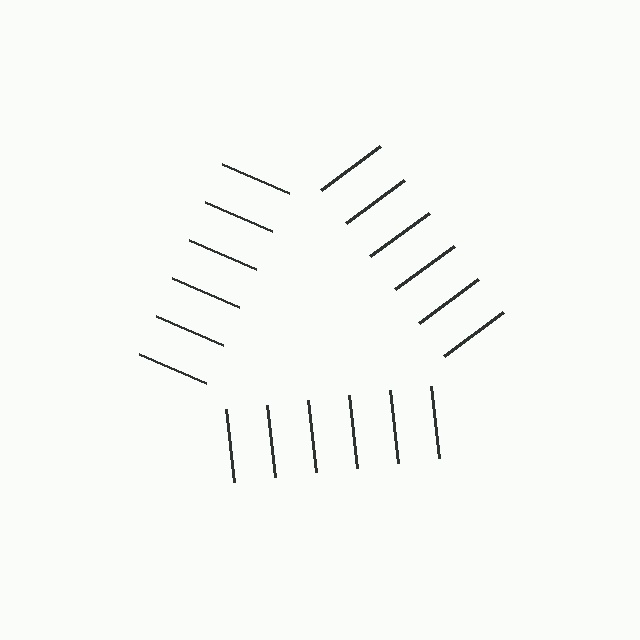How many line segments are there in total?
18 — 6 along each of the 3 edges.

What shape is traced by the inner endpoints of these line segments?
An illusory triangle — the line segments terminate on its edges but no continuous stroke is drawn.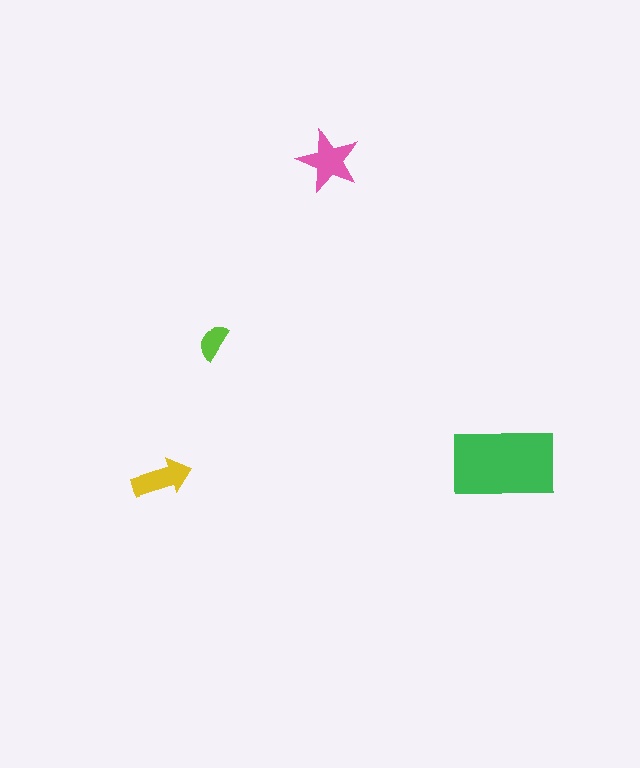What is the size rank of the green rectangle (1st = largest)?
1st.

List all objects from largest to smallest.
The green rectangle, the pink star, the yellow arrow, the lime semicircle.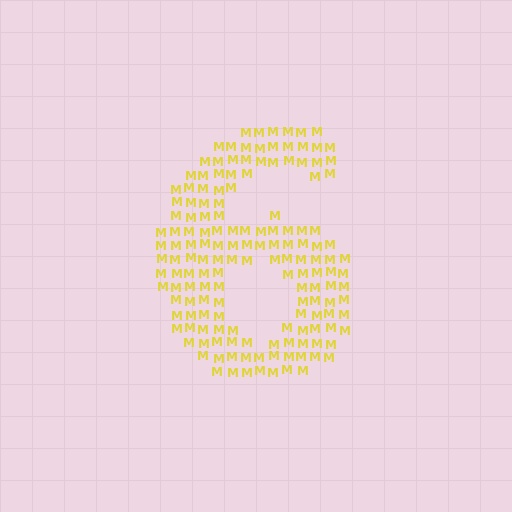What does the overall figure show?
The overall figure shows the digit 6.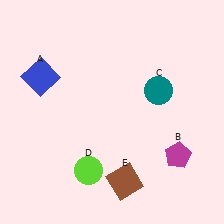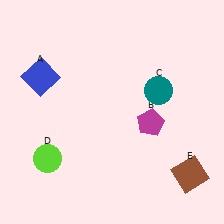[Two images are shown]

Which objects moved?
The objects that moved are: the magenta pentagon (B), the lime circle (D), the brown square (E).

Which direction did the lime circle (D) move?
The lime circle (D) moved left.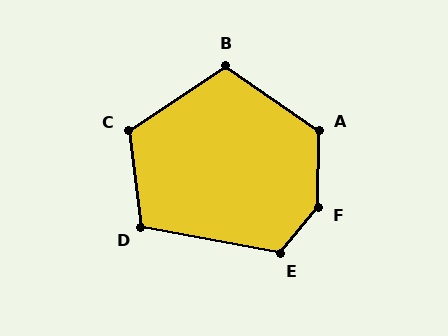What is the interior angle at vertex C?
Approximately 117 degrees (obtuse).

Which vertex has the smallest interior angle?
D, at approximately 108 degrees.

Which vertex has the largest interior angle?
F, at approximately 141 degrees.